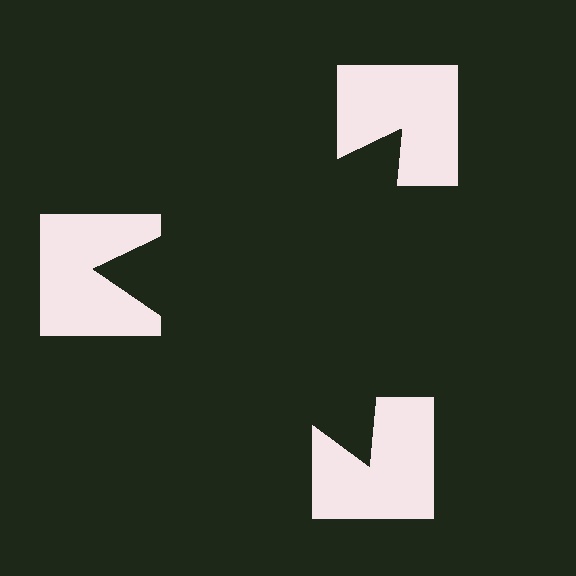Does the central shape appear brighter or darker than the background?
It typically appears slightly darker than the background, even though no actual brightness change is drawn.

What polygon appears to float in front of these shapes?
An illusory triangle — its edges are inferred from the aligned wedge cuts in the notched squares, not physically drawn.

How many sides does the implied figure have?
3 sides.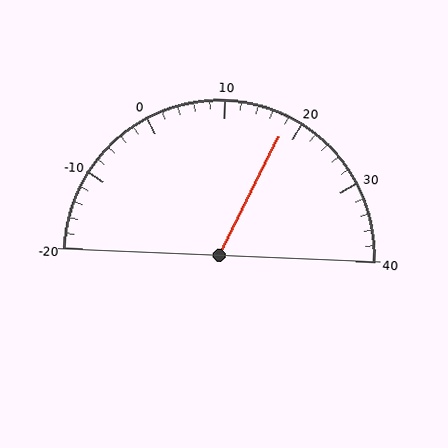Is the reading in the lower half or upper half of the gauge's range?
The reading is in the upper half of the range (-20 to 40).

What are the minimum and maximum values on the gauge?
The gauge ranges from -20 to 40.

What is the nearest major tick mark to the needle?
The nearest major tick mark is 20.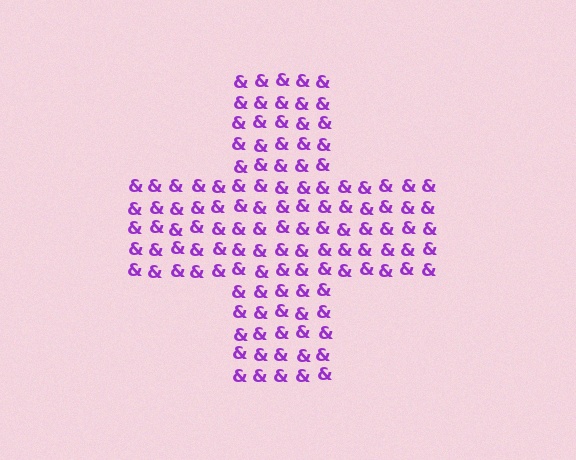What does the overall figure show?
The overall figure shows a cross.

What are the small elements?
The small elements are ampersands.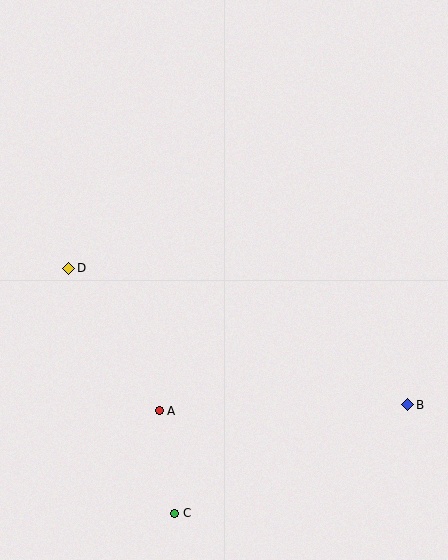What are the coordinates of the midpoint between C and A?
The midpoint between C and A is at (167, 462).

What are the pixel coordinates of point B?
Point B is at (408, 405).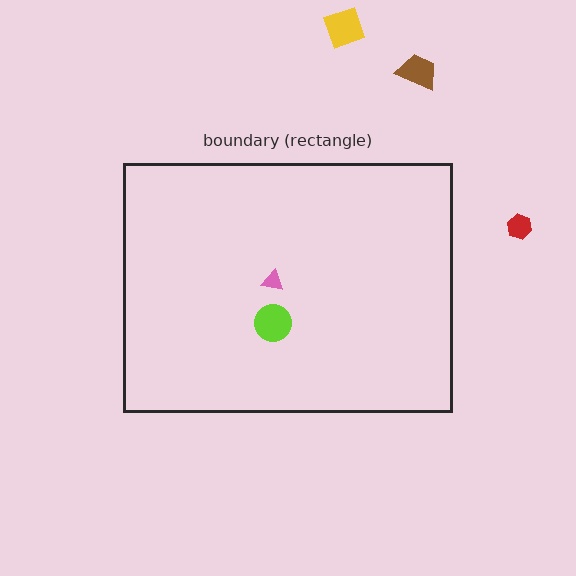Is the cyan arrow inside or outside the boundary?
Inside.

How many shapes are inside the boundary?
3 inside, 3 outside.